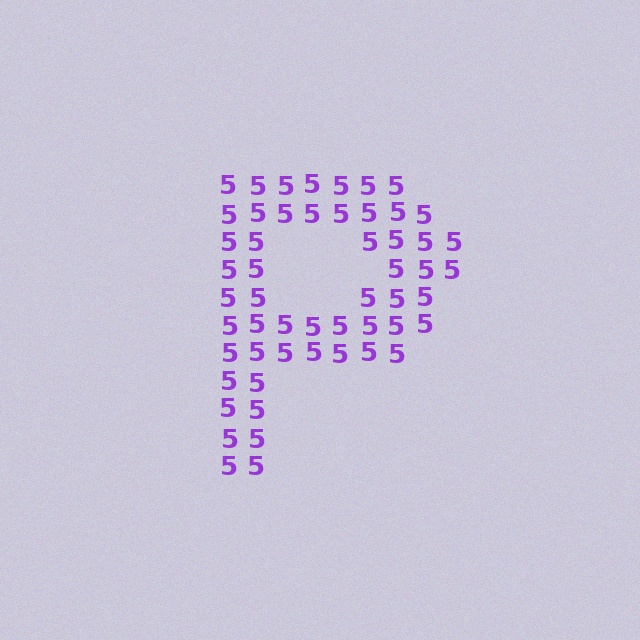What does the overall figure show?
The overall figure shows the letter P.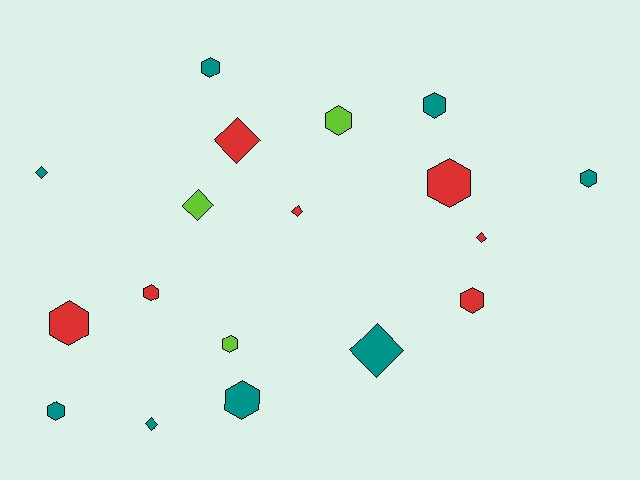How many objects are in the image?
There are 18 objects.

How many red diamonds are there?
There are 3 red diamonds.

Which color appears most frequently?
Teal, with 8 objects.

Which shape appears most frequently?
Hexagon, with 11 objects.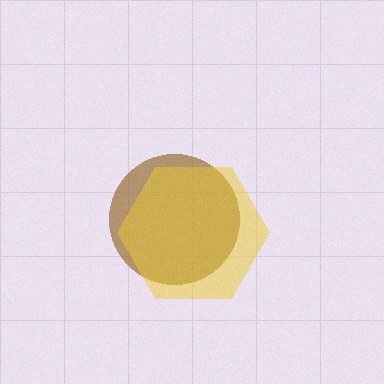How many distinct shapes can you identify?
There are 2 distinct shapes: a brown circle, a yellow hexagon.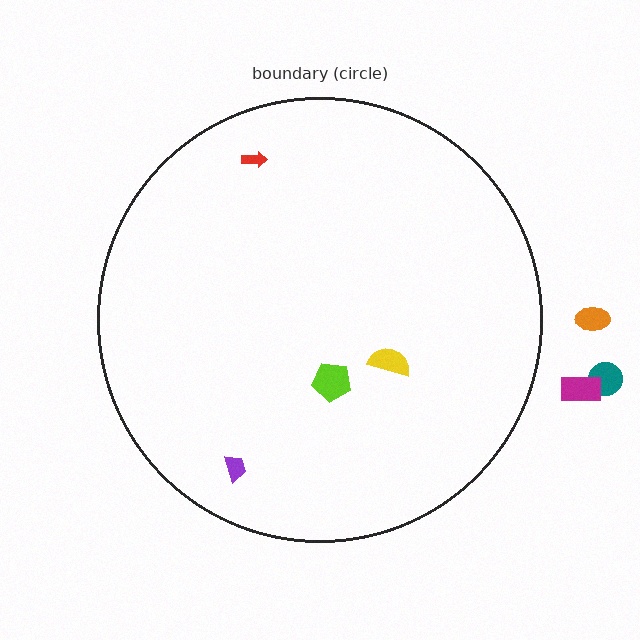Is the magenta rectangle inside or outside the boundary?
Outside.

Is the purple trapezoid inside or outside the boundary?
Inside.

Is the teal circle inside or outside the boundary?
Outside.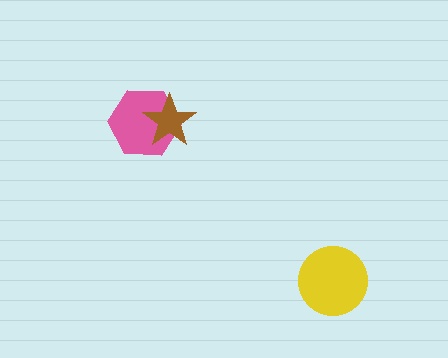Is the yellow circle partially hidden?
No, no other shape covers it.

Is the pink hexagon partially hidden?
Yes, it is partially covered by another shape.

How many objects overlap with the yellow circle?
0 objects overlap with the yellow circle.